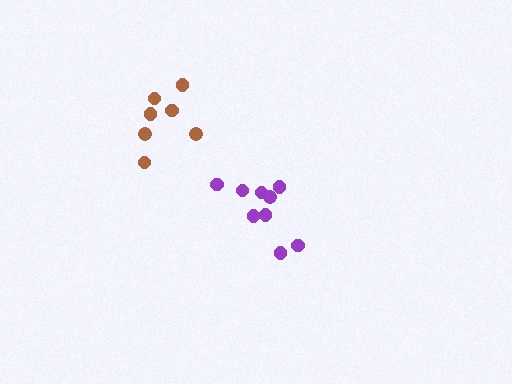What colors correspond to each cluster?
The clusters are colored: brown, purple.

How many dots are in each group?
Group 1: 7 dots, Group 2: 9 dots (16 total).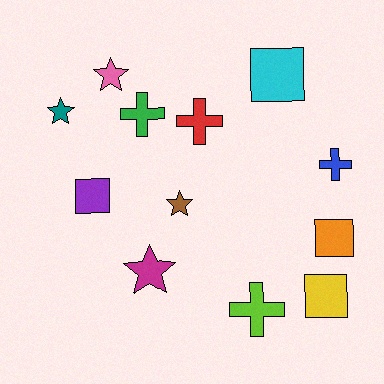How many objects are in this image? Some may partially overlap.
There are 12 objects.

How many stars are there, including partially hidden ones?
There are 4 stars.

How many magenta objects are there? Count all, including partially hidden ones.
There is 1 magenta object.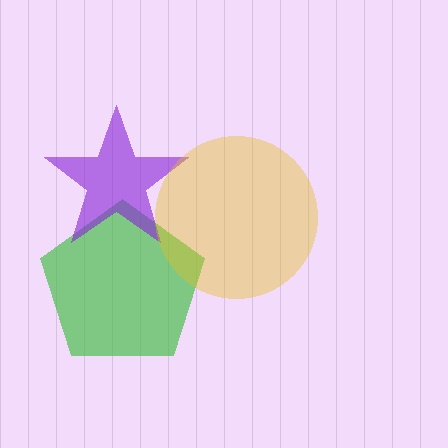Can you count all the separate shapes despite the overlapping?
Yes, there are 3 separate shapes.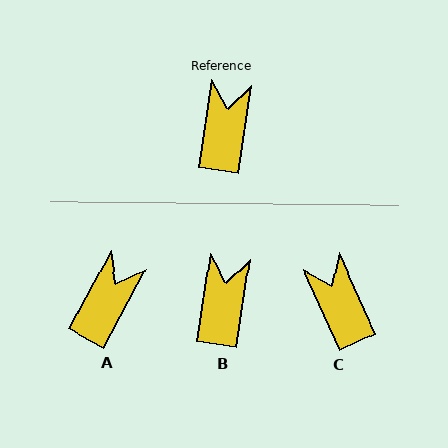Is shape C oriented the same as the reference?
No, it is off by about 33 degrees.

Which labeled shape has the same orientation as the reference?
B.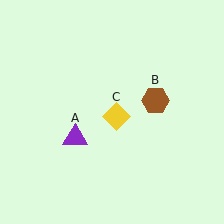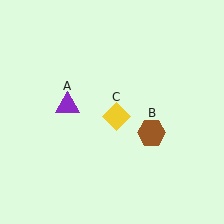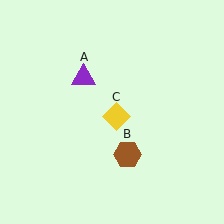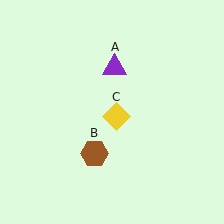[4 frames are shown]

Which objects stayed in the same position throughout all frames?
Yellow diamond (object C) remained stationary.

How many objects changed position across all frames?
2 objects changed position: purple triangle (object A), brown hexagon (object B).